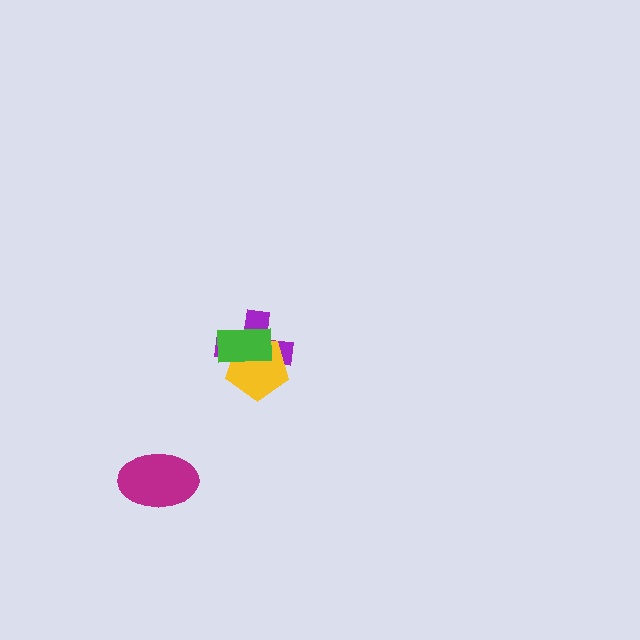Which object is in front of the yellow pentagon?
The green rectangle is in front of the yellow pentagon.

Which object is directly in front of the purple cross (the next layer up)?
The yellow pentagon is directly in front of the purple cross.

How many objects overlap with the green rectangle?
2 objects overlap with the green rectangle.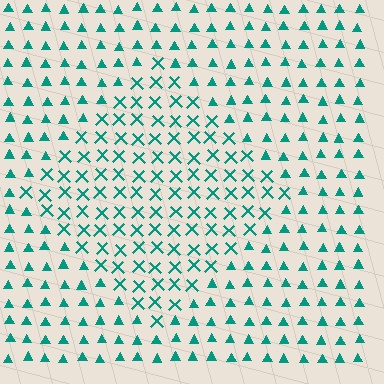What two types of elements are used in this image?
The image uses X marks inside the diamond region and triangles outside it.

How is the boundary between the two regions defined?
The boundary is defined by a change in element shape: X marks inside vs. triangles outside. All elements share the same color and spacing.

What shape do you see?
I see a diamond.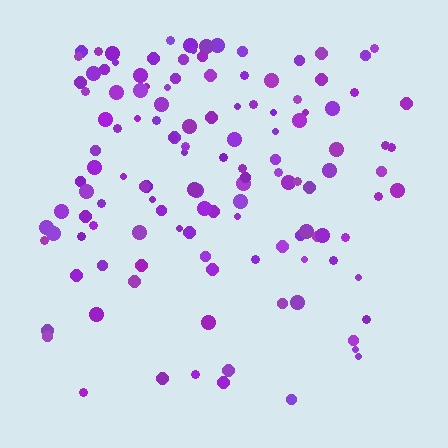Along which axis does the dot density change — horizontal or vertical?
Vertical.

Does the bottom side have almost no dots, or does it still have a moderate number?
Still a moderate number, just noticeably fewer than the top.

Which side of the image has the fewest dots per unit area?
The bottom.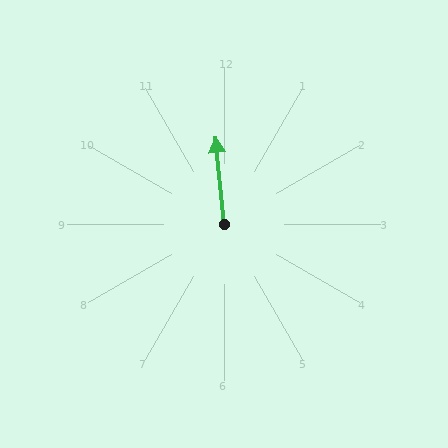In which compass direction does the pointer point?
North.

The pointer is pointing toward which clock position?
Roughly 12 o'clock.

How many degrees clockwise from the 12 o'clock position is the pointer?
Approximately 355 degrees.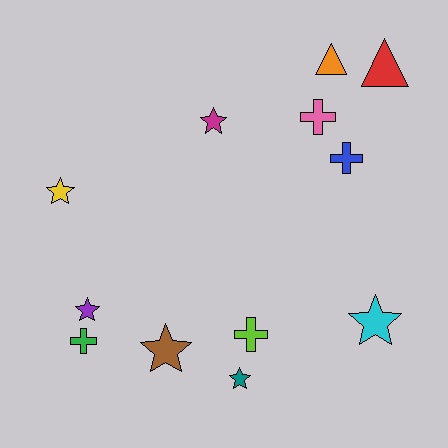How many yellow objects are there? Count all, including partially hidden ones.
There is 1 yellow object.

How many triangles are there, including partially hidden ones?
There are 2 triangles.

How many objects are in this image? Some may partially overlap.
There are 12 objects.